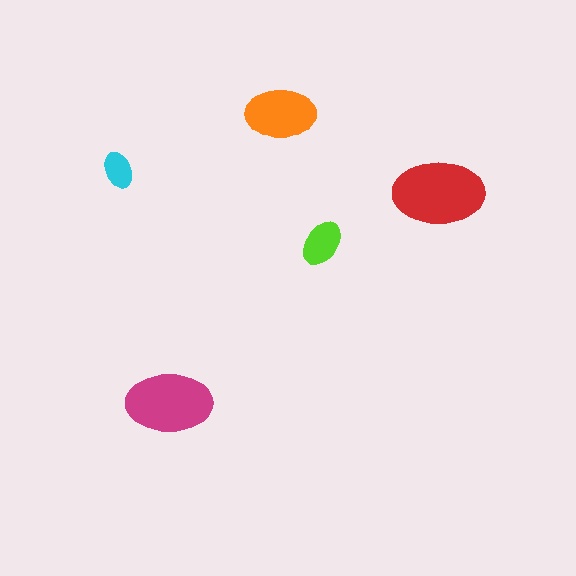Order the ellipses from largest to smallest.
the red one, the magenta one, the orange one, the lime one, the cyan one.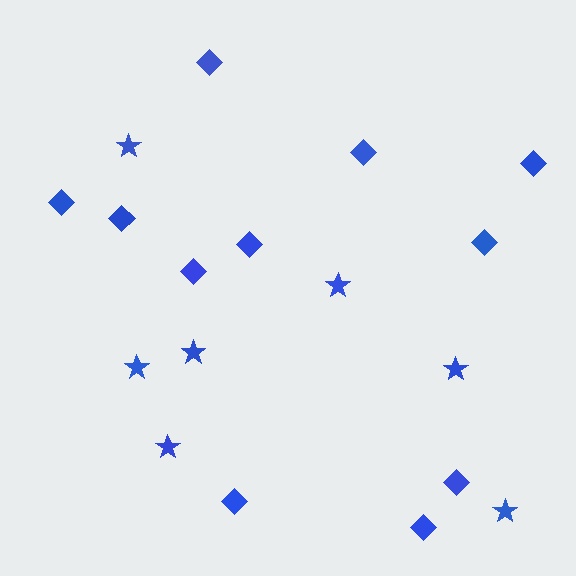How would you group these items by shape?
There are 2 groups: one group of stars (7) and one group of diamonds (11).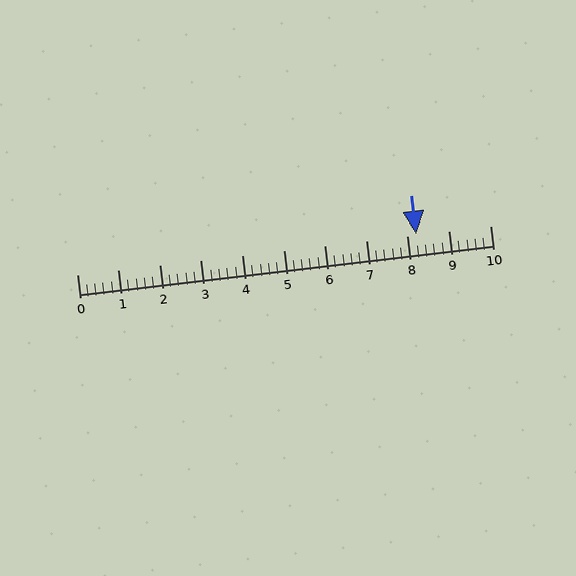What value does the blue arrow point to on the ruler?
The blue arrow points to approximately 8.2.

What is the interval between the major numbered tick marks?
The major tick marks are spaced 1 units apart.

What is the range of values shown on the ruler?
The ruler shows values from 0 to 10.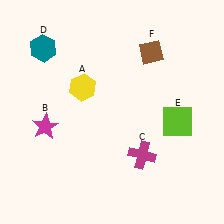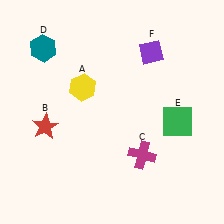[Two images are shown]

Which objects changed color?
B changed from magenta to red. E changed from lime to green. F changed from brown to purple.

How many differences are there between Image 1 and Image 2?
There are 3 differences between the two images.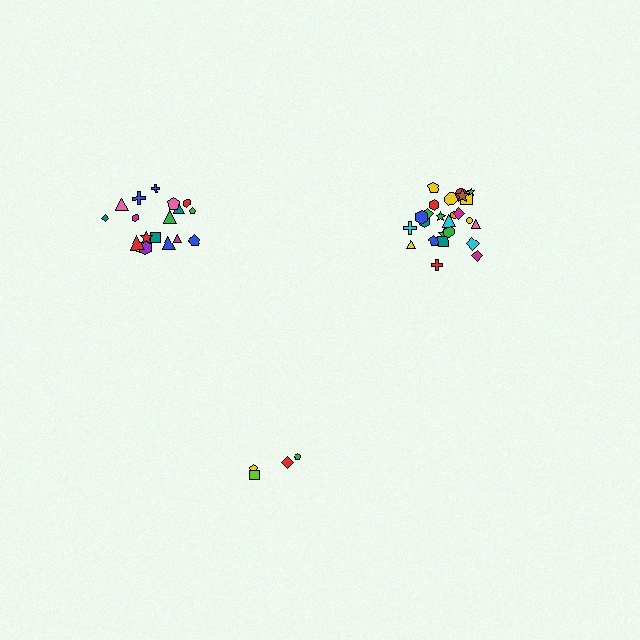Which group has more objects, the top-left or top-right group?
The top-right group.